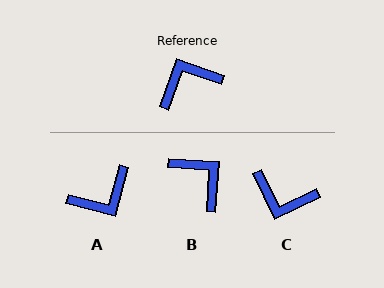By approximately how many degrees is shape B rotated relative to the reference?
Approximately 74 degrees clockwise.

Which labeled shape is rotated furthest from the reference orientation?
A, about 175 degrees away.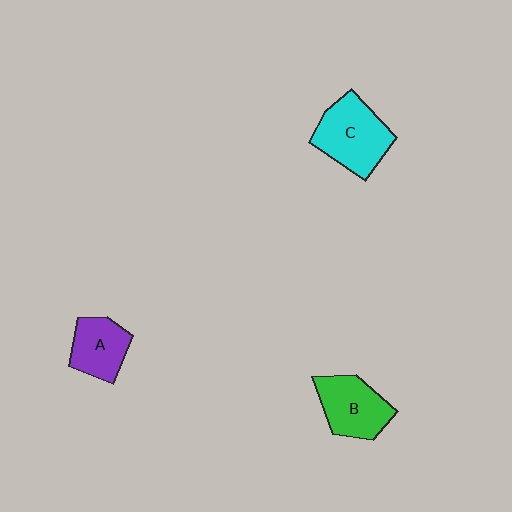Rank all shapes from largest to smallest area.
From largest to smallest: C (cyan), B (green), A (purple).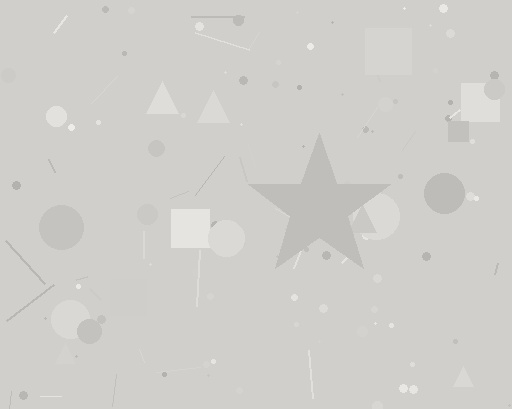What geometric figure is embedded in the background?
A star is embedded in the background.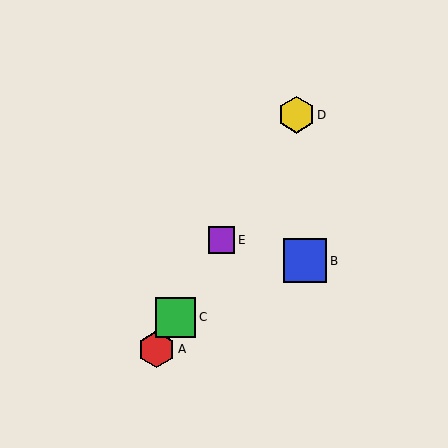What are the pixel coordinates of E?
Object E is at (222, 240).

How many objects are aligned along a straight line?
4 objects (A, C, D, E) are aligned along a straight line.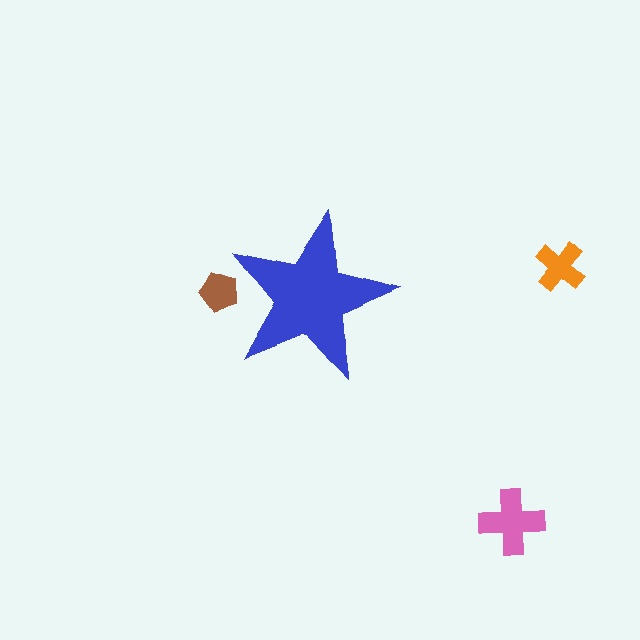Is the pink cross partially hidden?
No, the pink cross is fully visible.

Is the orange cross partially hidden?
No, the orange cross is fully visible.